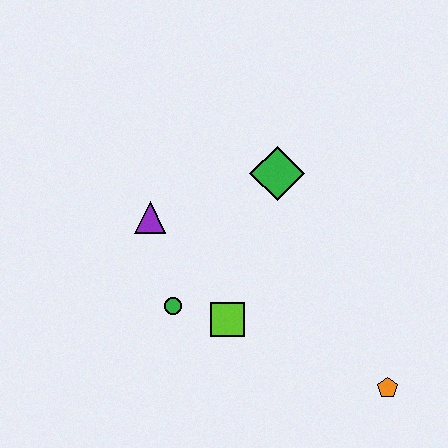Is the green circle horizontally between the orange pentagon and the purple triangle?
Yes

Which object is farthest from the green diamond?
The orange pentagon is farthest from the green diamond.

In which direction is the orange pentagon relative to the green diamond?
The orange pentagon is below the green diamond.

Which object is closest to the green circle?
The lime square is closest to the green circle.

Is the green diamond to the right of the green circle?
Yes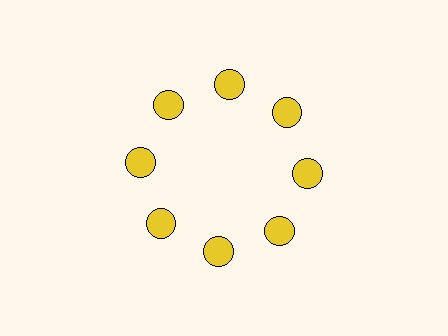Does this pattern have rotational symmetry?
Yes, this pattern has 8-fold rotational symmetry. It looks the same after rotating 45 degrees around the center.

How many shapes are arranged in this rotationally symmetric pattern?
There are 8 shapes, arranged in 8 groups of 1.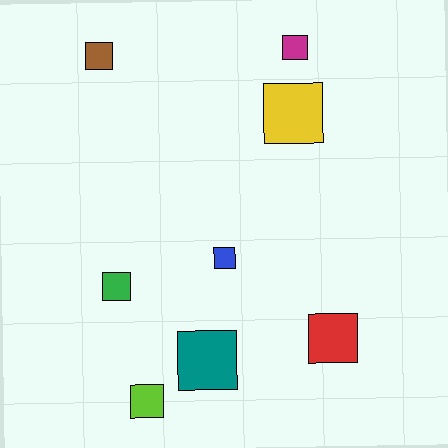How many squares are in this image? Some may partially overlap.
There are 8 squares.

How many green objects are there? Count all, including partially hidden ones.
There is 1 green object.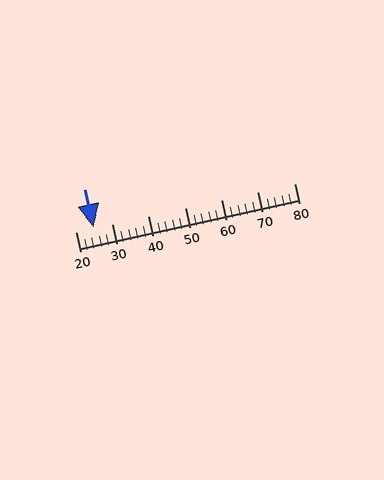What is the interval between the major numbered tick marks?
The major tick marks are spaced 10 units apart.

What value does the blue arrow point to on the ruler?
The blue arrow points to approximately 25.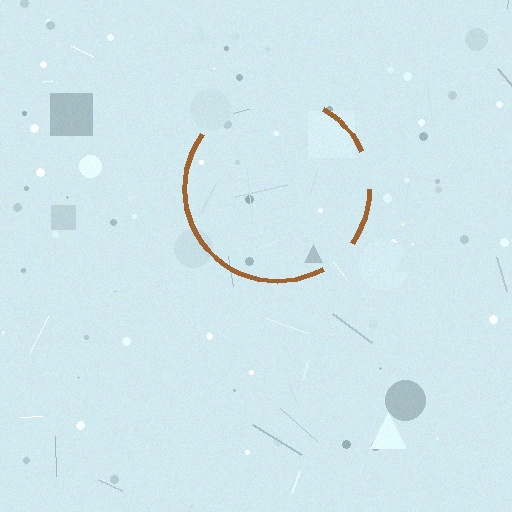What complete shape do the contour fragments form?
The contour fragments form a circle.